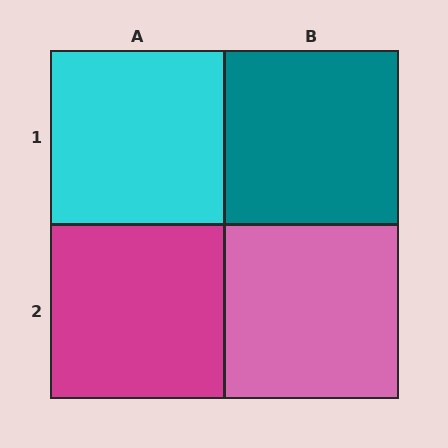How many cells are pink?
1 cell is pink.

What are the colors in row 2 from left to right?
Magenta, pink.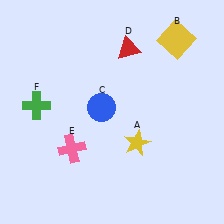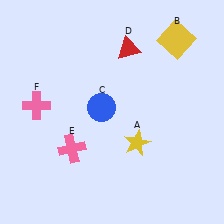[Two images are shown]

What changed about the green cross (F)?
In Image 1, F is green. In Image 2, it changed to pink.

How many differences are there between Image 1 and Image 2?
There is 1 difference between the two images.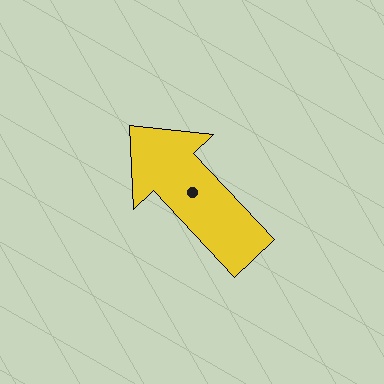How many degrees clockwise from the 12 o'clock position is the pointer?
Approximately 317 degrees.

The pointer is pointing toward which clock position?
Roughly 11 o'clock.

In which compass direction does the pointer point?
Northwest.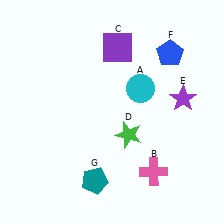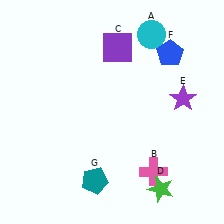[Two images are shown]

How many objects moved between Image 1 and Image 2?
2 objects moved between the two images.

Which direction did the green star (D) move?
The green star (D) moved down.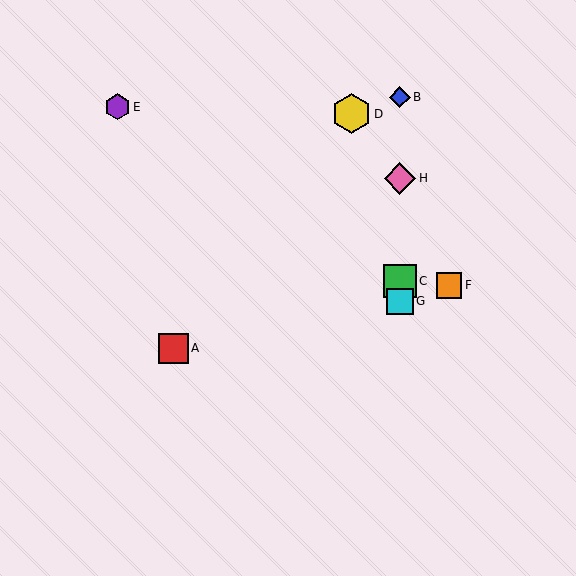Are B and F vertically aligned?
No, B is at x≈400 and F is at x≈449.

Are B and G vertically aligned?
Yes, both are at x≈400.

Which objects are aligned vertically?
Objects B, C, G, H are aligned vertically.